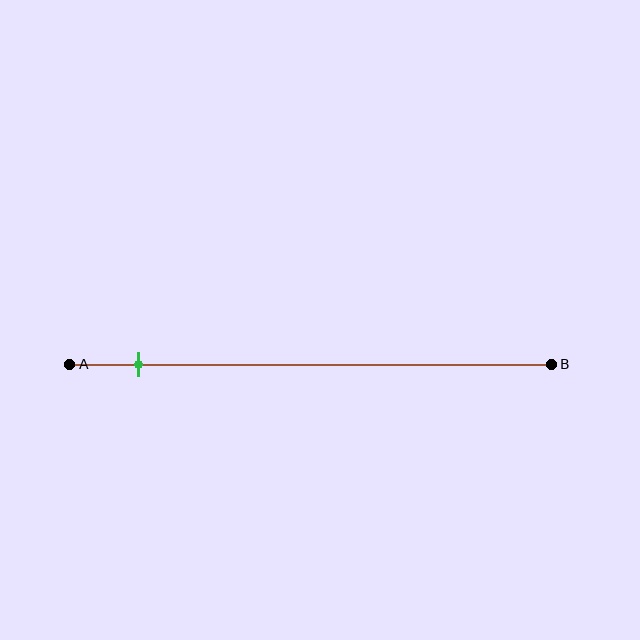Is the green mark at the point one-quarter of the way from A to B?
No, the mark is at about 15% from A, not at the 25% one-quarter point.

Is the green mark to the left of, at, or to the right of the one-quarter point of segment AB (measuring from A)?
The green mark is to the left of the one-quarter point of segment AB.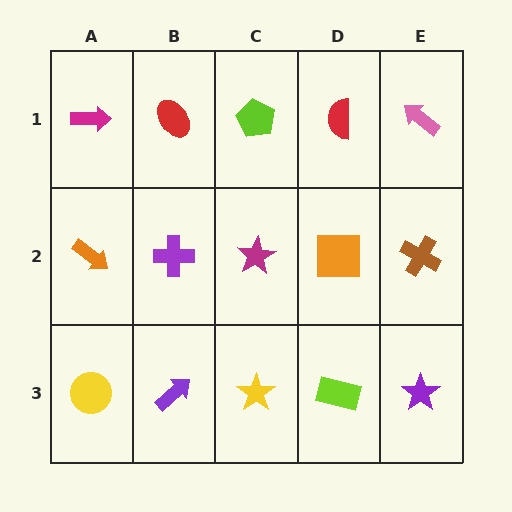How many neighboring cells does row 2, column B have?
4.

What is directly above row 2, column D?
A red semicircle.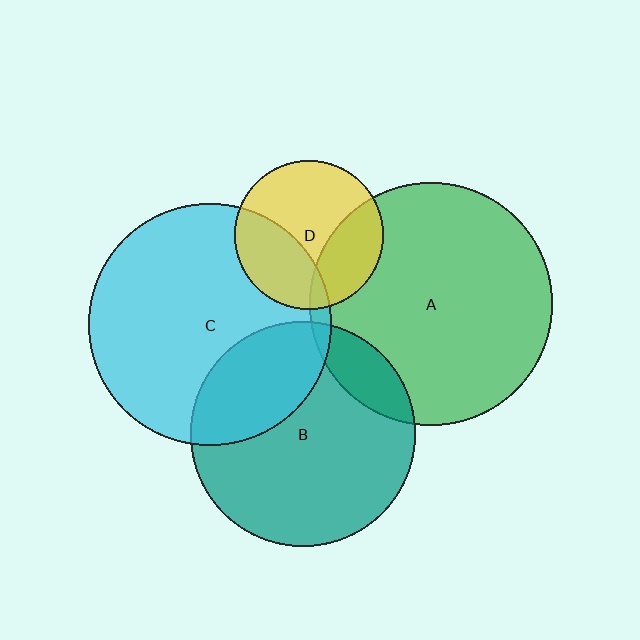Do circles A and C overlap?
Yes.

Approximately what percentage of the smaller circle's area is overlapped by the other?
Approximately 5%.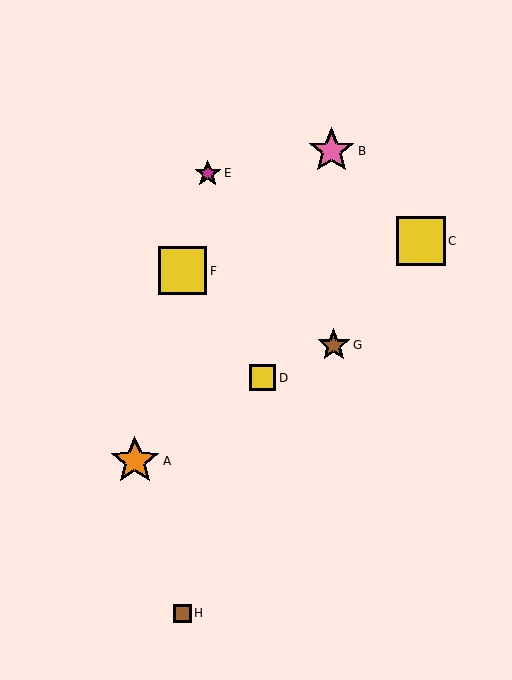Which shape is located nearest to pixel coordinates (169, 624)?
The brown square (labeled H) at (182, 613) is nearest to that location.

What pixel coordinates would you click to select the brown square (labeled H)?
Click at (182, 613) to select the brown square H.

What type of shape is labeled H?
Shape H is a brown square.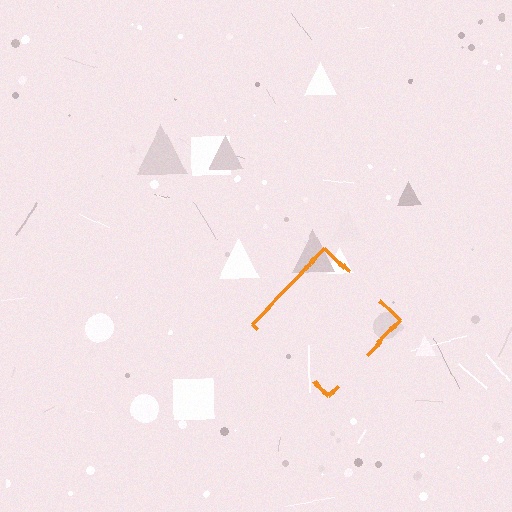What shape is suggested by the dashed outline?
The dashed outline suggests a diamond.